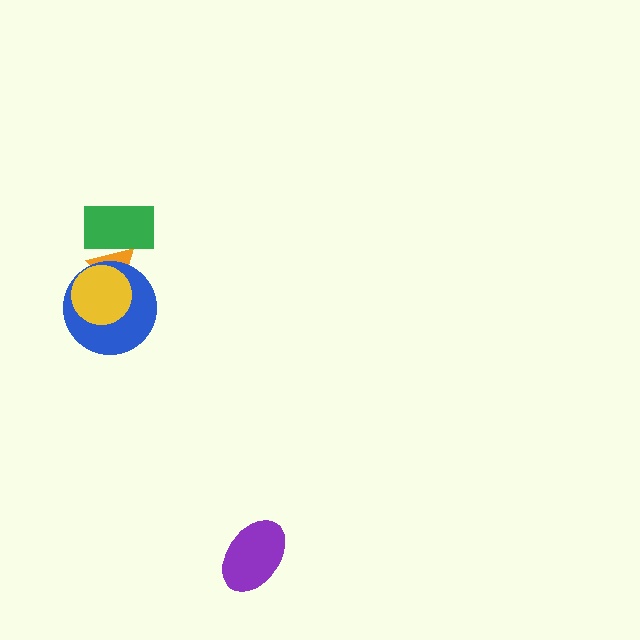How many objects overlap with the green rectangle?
1 object overlaps with the green rectangle.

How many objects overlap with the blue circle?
2 objects overlap with the blue circle.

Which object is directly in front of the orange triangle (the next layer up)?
The blue circle is directly in front of the orange triangle.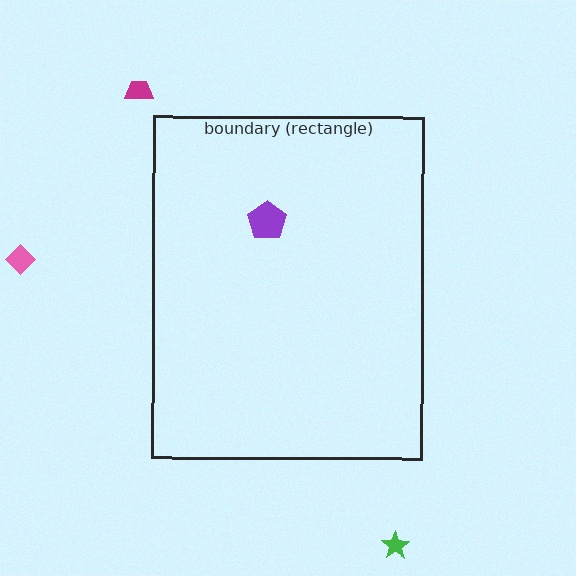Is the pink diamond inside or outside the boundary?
Outside.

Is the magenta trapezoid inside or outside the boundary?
Outside.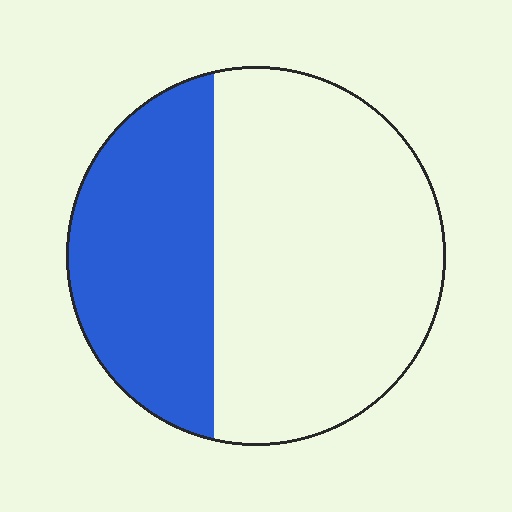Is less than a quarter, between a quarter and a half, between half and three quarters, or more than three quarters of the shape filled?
Between a quarter and a half.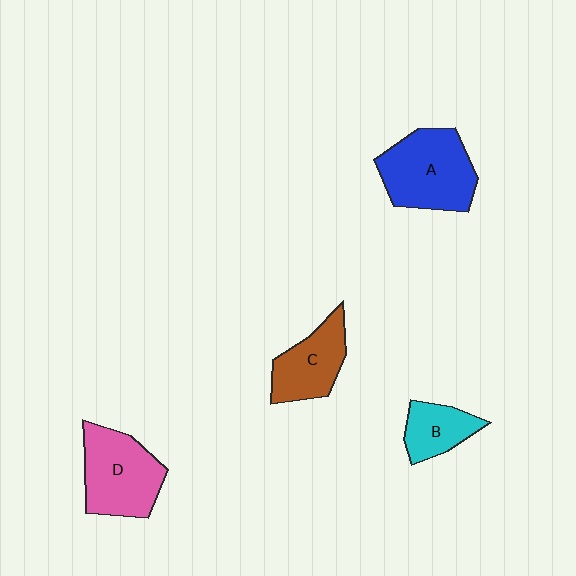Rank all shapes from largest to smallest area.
From largest to smallest: A (blue), D (pink), C (brown), B (cyan).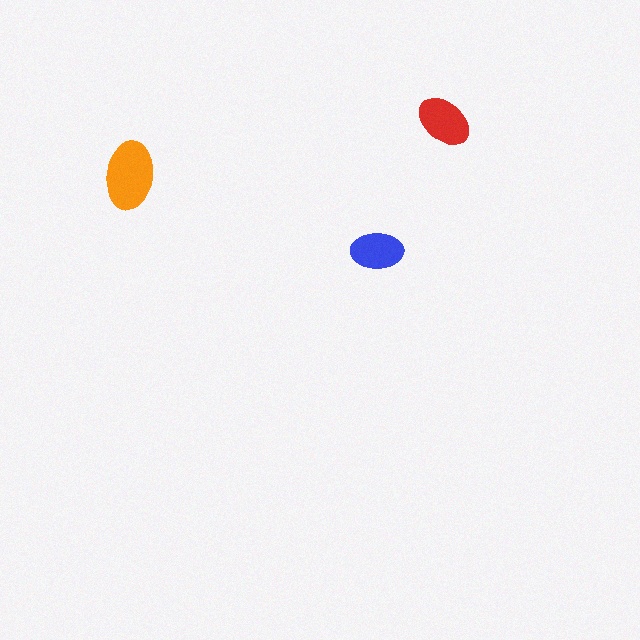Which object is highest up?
The red ellipse is topmost.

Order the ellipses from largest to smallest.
the orange one, the red one, the blue one.